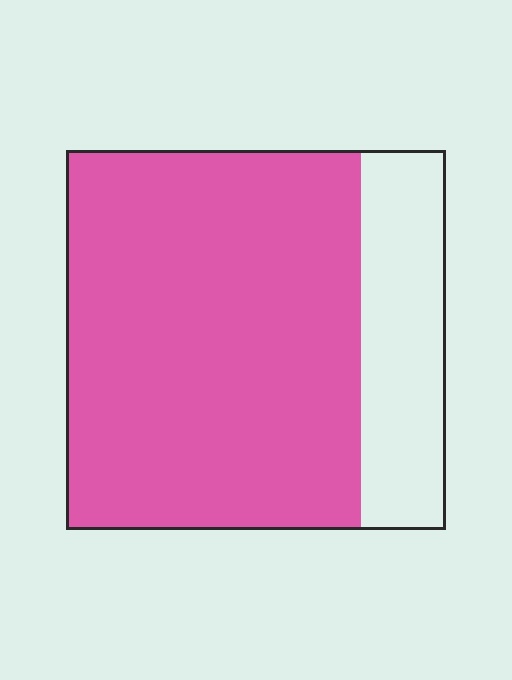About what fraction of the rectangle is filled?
About four fifths (4/5).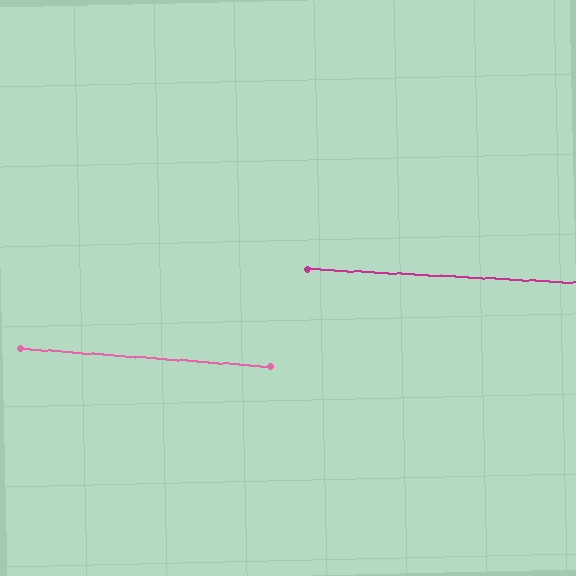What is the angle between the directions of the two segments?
Approximately 1 degree.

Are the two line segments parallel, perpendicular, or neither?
Parallel — their directions differ by only 1.3°.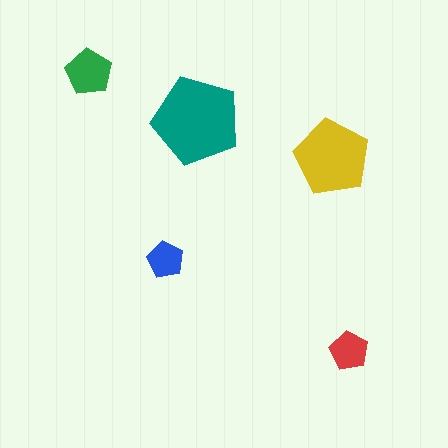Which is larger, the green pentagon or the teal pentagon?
The teal one.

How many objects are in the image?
There are 5 objects in the image.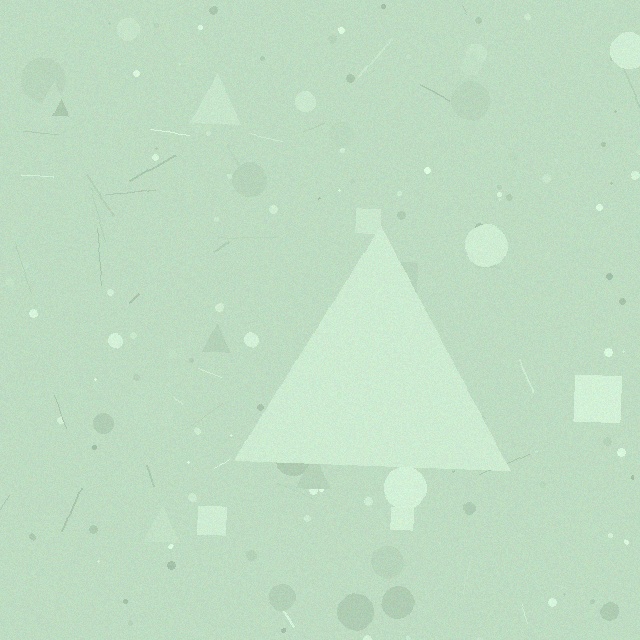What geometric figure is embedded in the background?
A triangle is embedded in the background.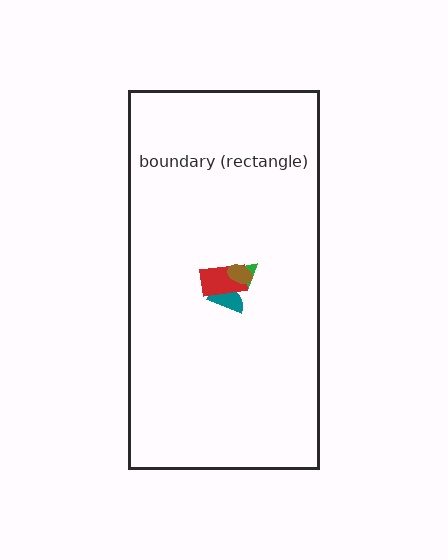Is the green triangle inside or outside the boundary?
Inside.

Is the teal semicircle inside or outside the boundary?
Inside.